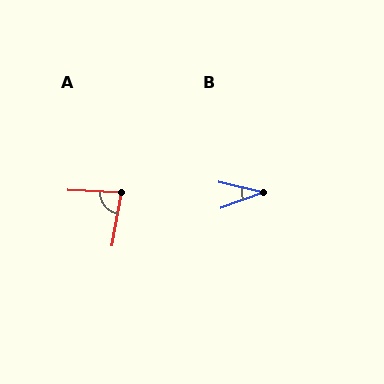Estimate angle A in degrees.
Approximately 83 degrees.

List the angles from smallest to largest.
B (34°), A (83°).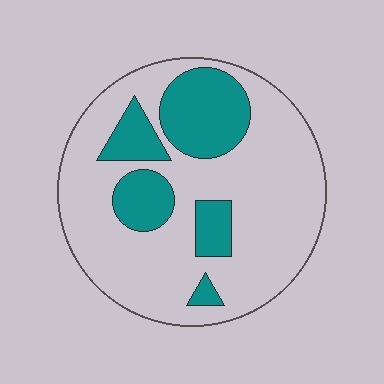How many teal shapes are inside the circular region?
5.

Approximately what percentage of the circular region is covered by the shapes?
Approximately 25%.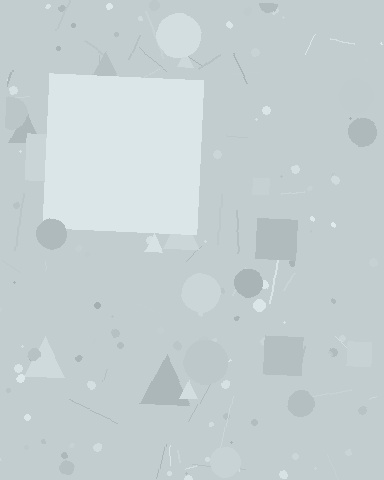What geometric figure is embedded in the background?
A square is embedded in the background.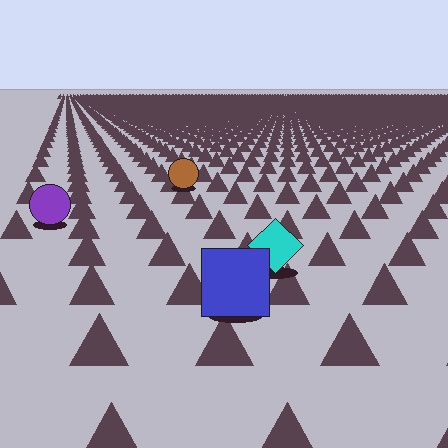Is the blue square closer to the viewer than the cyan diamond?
Yes. The blue square is closer — you can tell from the texture gradient: the ground texture is coarser near it.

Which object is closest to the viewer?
The blue square is closest. The texture marks near it are larger and more spread out.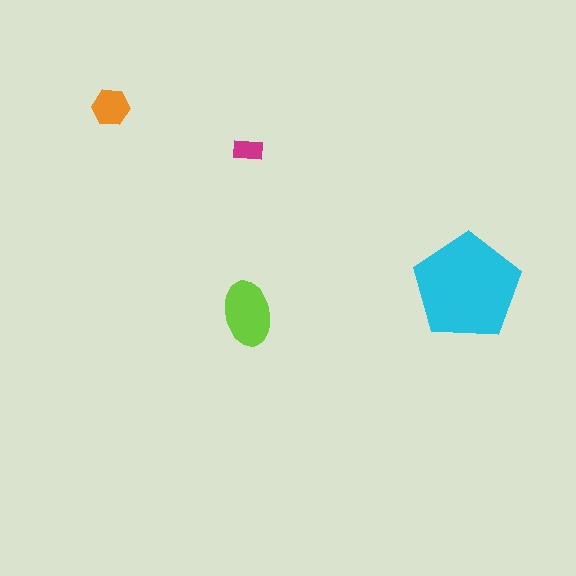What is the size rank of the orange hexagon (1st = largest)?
3rd.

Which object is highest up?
The orange hexagon is topmost.